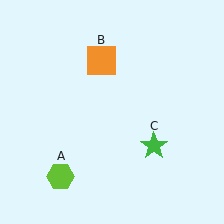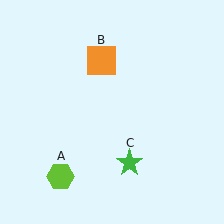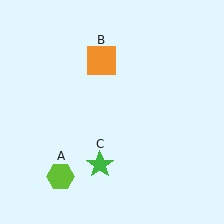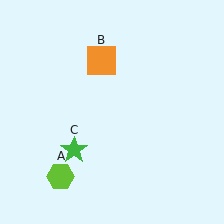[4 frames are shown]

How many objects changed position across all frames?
1 object changed position: green star (object C).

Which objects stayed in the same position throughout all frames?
Lime hexagon (object A) and orange square (object B) remained stationary.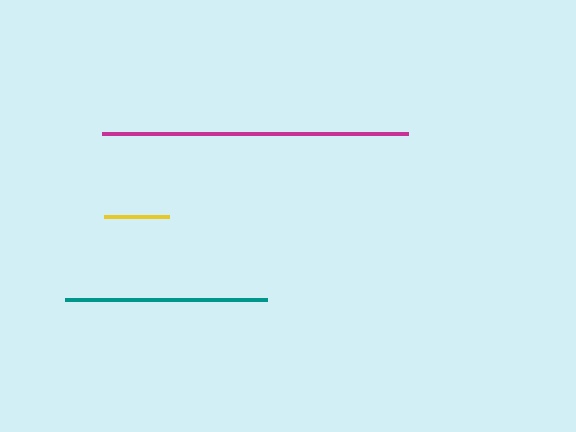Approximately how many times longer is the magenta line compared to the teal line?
The magenta line is approximately 1.5 times the length of the teal line.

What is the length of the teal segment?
The teal segment is approximately 203 pixels long.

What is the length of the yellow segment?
The yellow segment is approximately 64 pixels long.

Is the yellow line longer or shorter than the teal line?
The teal line is longer than the yellow line.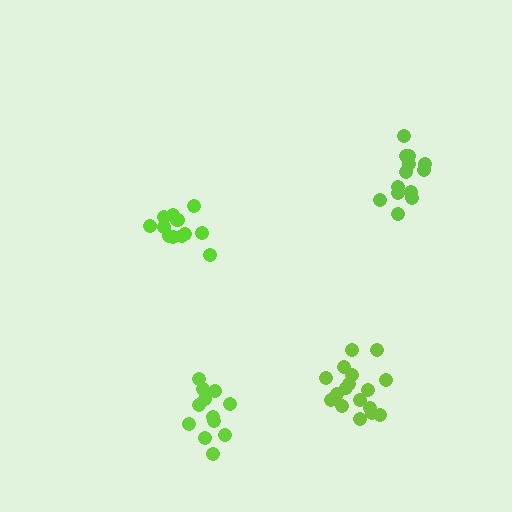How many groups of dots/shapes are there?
There are 4 groups.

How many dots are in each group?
Group 1: 17 dots, Group 2: 14 dots, Group 3: 12 dots, Group 4: 13 dots (56 total).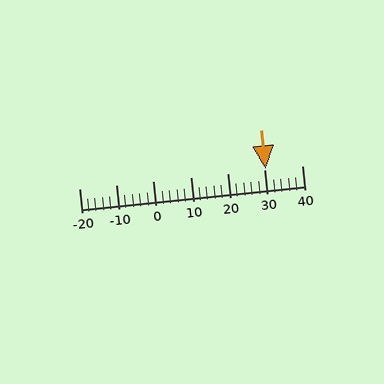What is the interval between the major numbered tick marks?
The major tick marks are spaced 10 units apart.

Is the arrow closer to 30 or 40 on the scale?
The arrow is closer to 30.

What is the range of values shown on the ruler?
The ruler shows values from -20 to 40.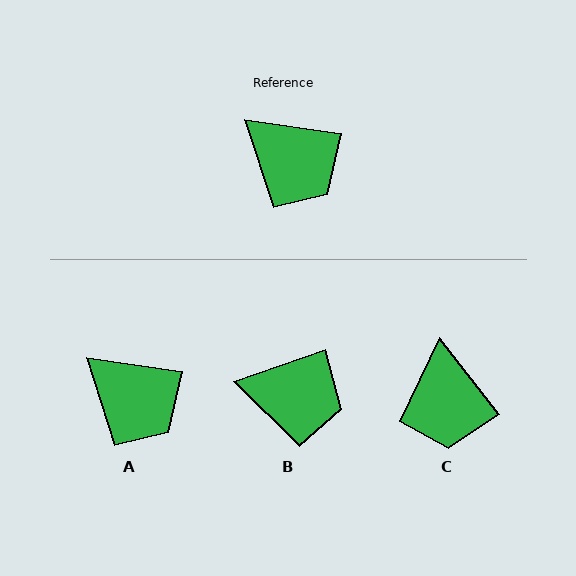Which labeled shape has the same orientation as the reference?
A.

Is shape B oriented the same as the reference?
No, it is off by about 27 degrees.